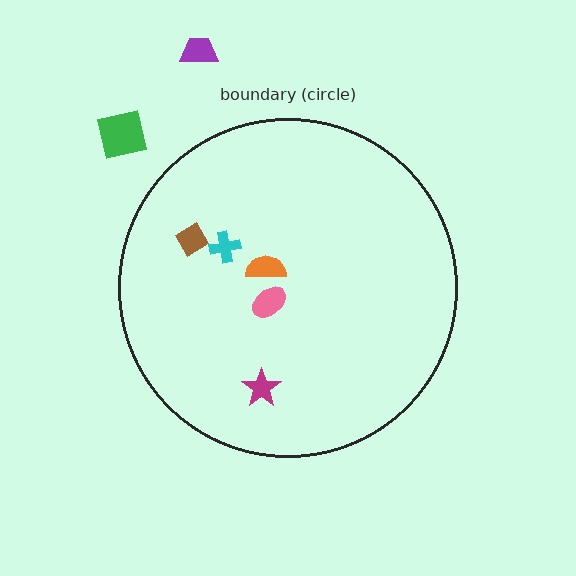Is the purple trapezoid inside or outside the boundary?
Outside.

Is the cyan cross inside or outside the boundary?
Inside.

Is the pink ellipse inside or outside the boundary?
Inside.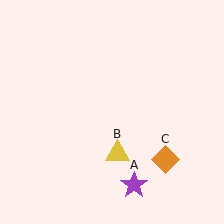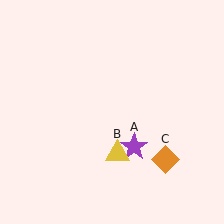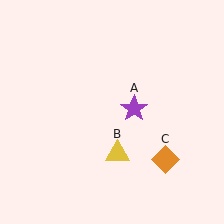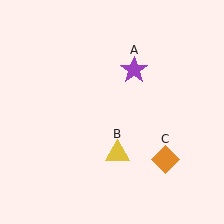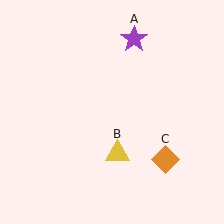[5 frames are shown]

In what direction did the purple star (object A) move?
The purple star (object A) moved up.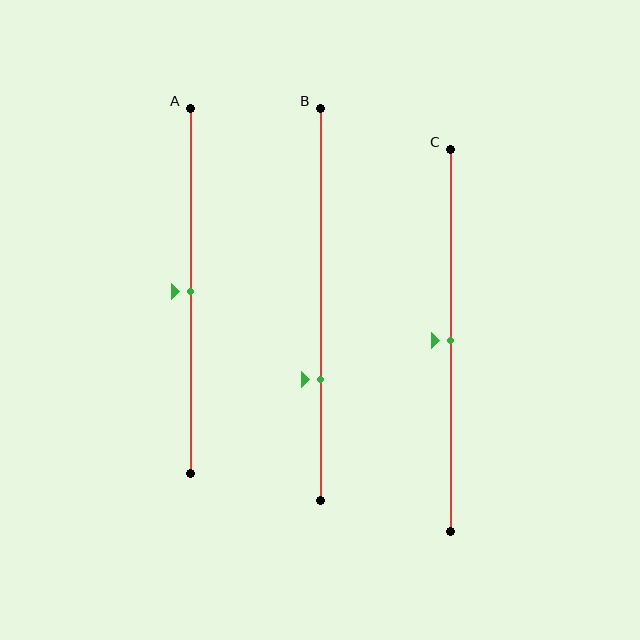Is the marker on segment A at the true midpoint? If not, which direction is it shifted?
Yes, the marker on segment A is at the true midpoint.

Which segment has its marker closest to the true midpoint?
Segment A has its marker closest to the true midpoint.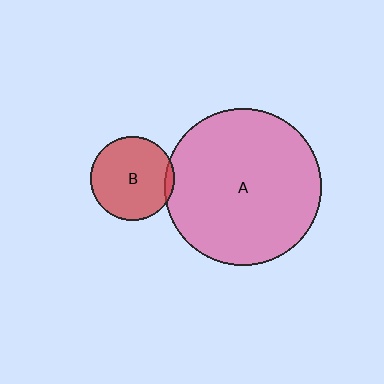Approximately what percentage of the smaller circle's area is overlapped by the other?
Approximately 5%.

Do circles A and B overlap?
Yes.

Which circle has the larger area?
Circle A (pink).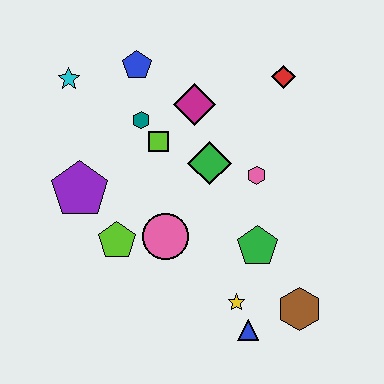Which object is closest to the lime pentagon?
The pink circle is closest to the lime pentagon.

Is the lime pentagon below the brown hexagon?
No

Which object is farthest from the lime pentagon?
The red diamond is farthest from the lime pentagon.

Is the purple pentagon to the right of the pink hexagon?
No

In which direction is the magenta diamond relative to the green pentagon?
The magenta diamond is above the green pentagon.